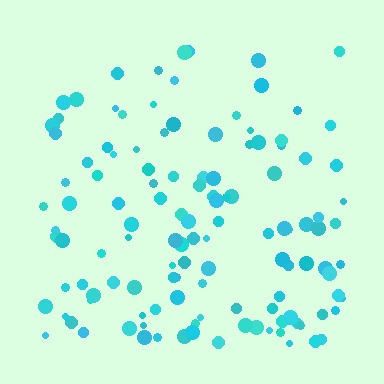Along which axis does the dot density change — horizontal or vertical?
Vertical.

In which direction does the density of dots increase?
From top to bottom, with the bottom side densest.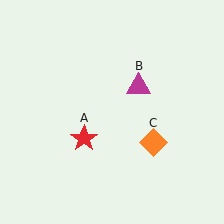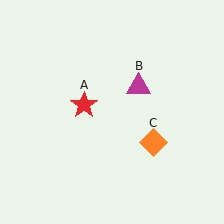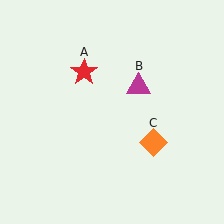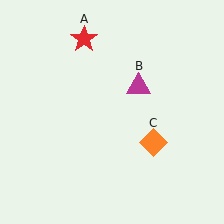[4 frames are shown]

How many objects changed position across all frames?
1 object changed position: red star (object A).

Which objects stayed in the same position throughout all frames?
Magenta triangle (object B) and orange diamond (object C) remained stationary.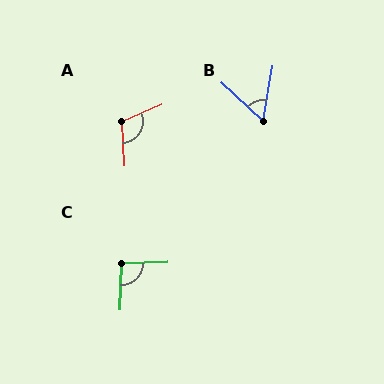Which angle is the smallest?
B, at approximately 57 degrees.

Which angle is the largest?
A, at approximately 110 degrees.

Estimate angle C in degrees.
Approximately 93 degrees.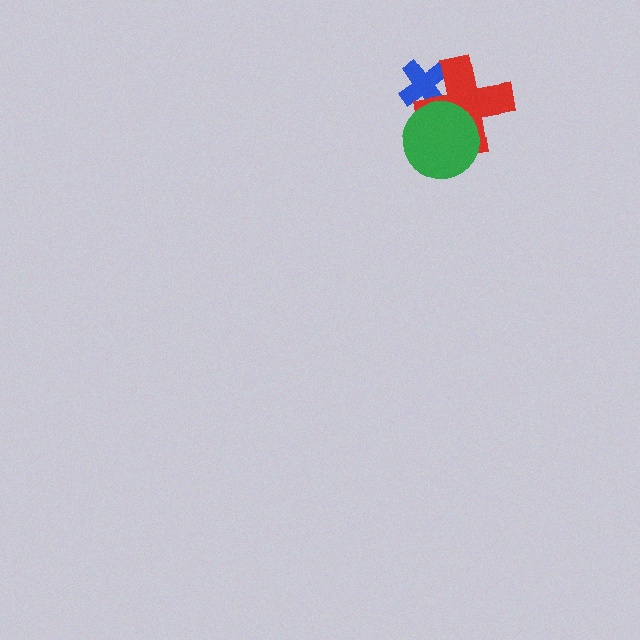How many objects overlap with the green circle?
1 object overlaps with the green circle.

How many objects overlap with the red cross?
2 objects overlap with the red cross.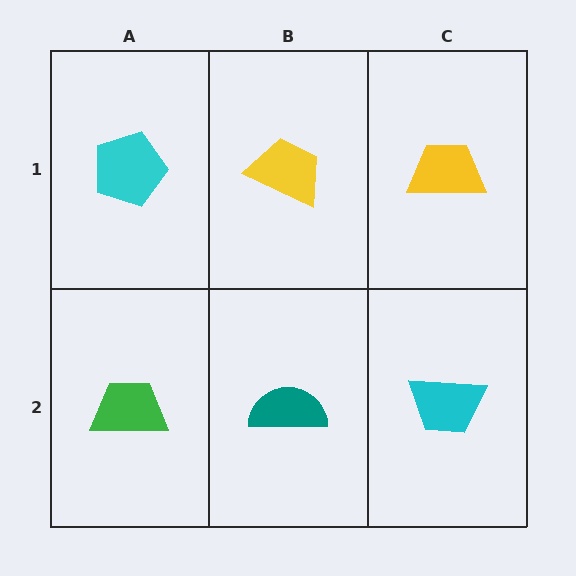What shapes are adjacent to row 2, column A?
A cyan pentagon (row 1, column A), a teal semicircle (row 2, column B).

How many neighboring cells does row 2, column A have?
2.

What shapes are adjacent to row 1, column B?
A teal semicircle (row 2, column B), a cyan pentagon (row 1, column A), a yellow trapezoid (row 1, column C).